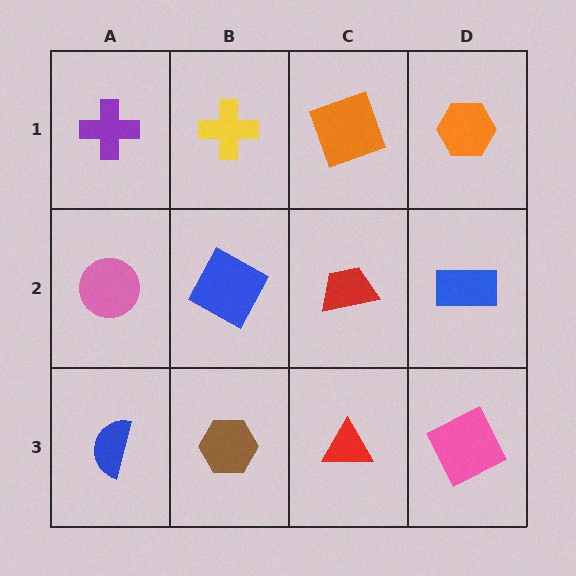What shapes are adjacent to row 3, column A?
A pink circle (row 2, column A), a brown hexagon (row 3, column B).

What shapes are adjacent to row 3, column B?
A blue square (row 2, column B), a blue semicircle (row 3, column A), a red triangle (row 3, column C).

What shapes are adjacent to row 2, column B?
A yellow cross (row 1, column B), a brown hexagon (row 3, column B), a pink circle (row 2, column A), a red trapezoid (row 2, column C).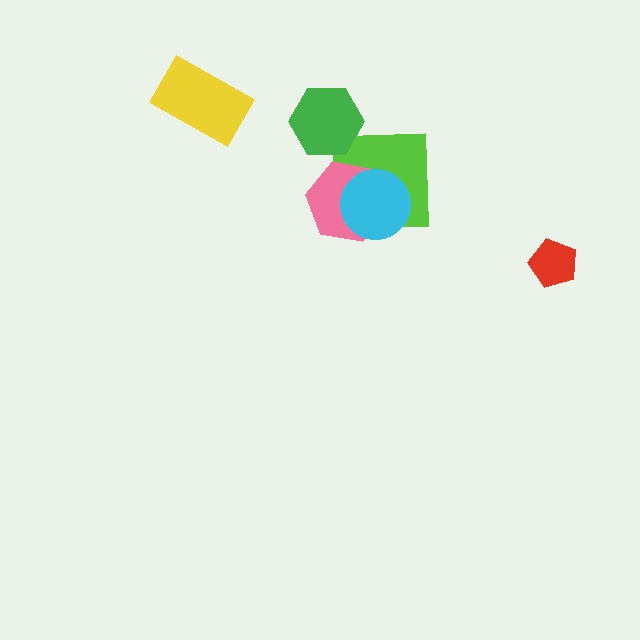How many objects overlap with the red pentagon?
0 objects overlap with the red pentagon.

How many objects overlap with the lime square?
2 objects overlap with the lime square.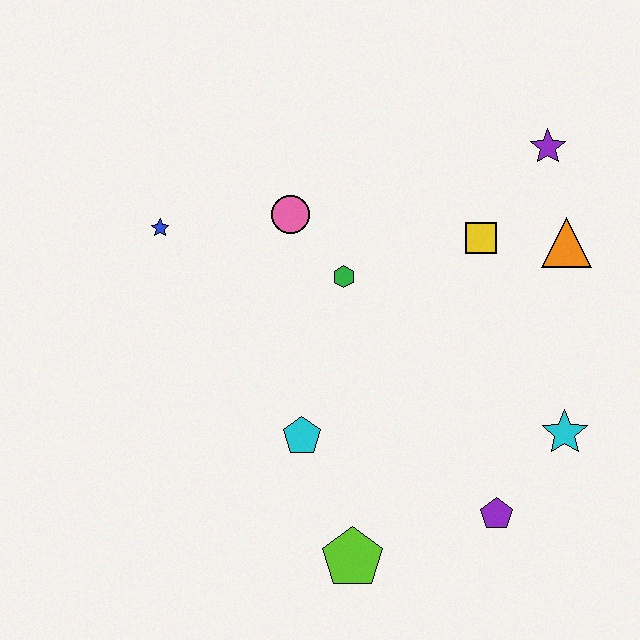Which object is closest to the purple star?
The orange triangle is closest to the purple star.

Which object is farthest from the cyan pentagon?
The purple star is farthest from the cyan pentagon.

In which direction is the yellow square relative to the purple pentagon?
The yellow square is above the purple pentagon.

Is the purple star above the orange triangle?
Yes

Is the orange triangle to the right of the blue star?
Yes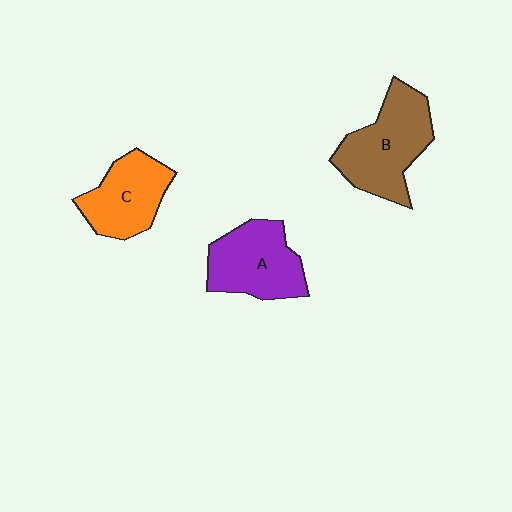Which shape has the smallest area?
Shape C (orange).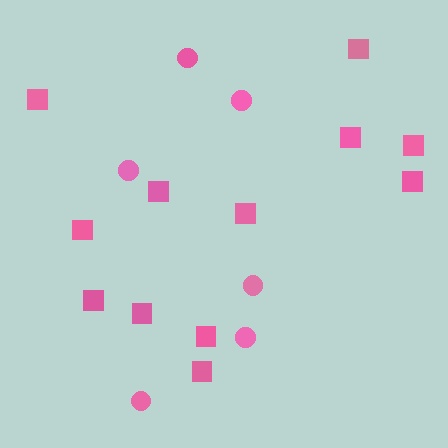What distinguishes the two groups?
There are 2 groups: one group of squares (12) and one group of circles (6).